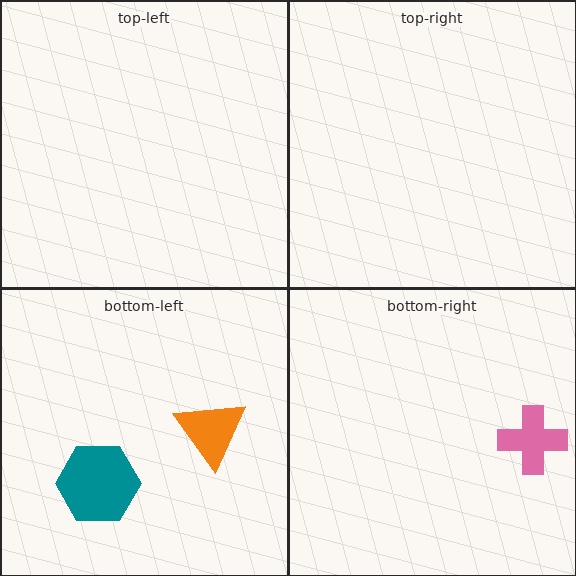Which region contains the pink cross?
The bottom-right region.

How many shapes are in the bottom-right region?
1.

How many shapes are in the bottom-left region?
2.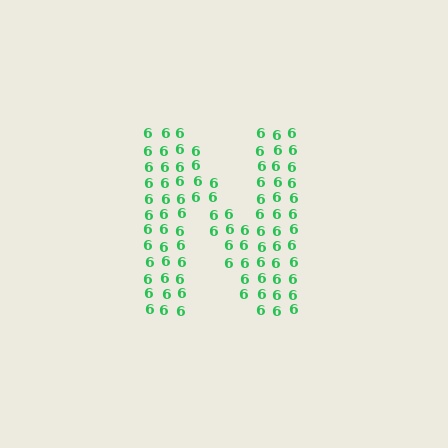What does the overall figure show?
The overall figure shows the letter N.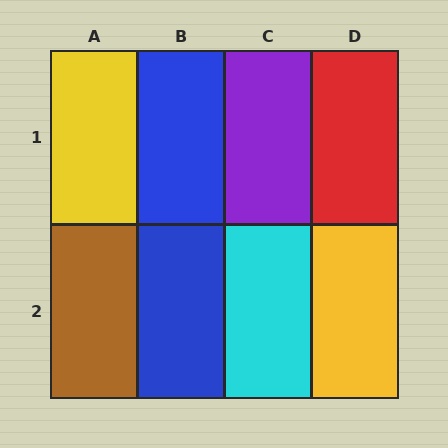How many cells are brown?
1 cell is brown.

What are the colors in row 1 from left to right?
Yellow, blue, purple, red.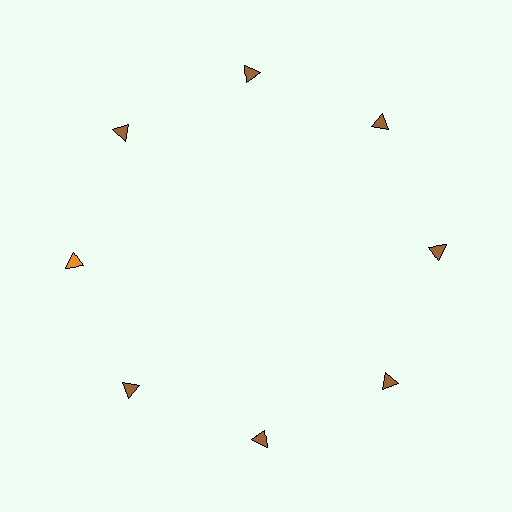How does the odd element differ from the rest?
It has a different color: orange instead of brown.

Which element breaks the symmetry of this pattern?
The orange triangle at roughly the 9 o'clock position breaks the symmetry. All other shapes are brown triangles.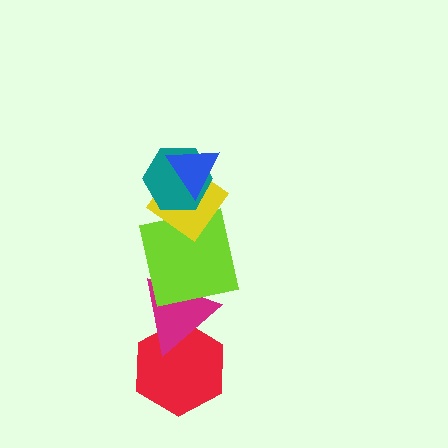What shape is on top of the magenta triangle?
The lime square is on top of the magenta triangle.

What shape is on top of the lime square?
The yellow diamond is on top of the lime square.